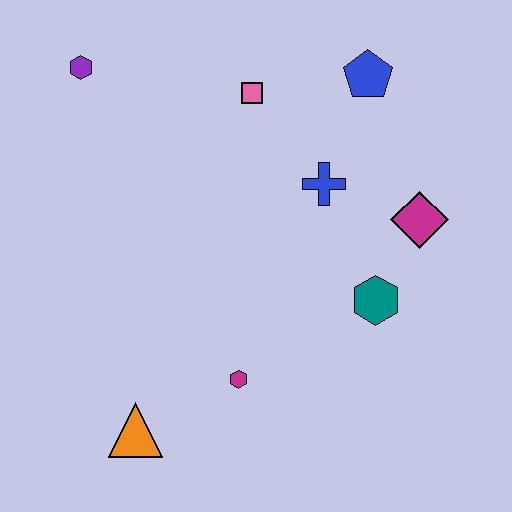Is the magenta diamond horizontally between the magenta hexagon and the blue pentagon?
No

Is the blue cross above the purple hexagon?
No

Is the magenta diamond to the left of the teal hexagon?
No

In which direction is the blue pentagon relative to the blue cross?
The blue pentagon is above the blue cross.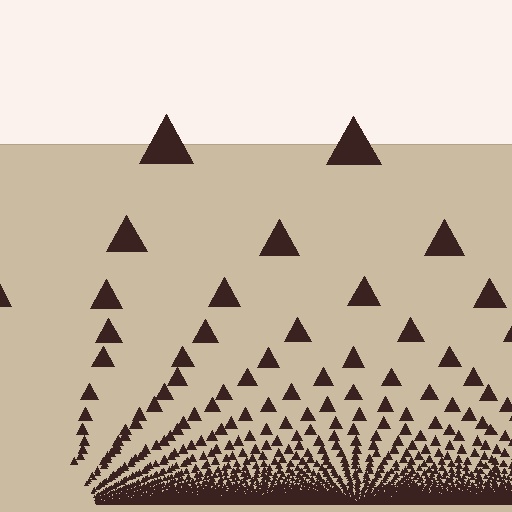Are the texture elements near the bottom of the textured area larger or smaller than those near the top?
Smaller. The gradient is inverted — elements near the bottom are smaller and denser.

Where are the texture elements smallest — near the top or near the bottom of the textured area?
Near the bottom.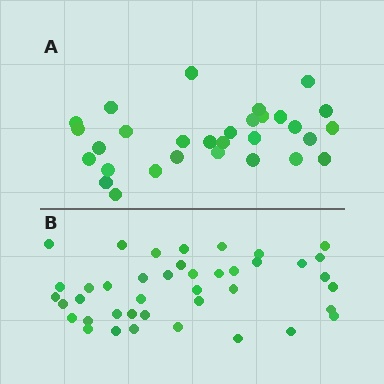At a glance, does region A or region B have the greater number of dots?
Region B (the bottom region) has more dots.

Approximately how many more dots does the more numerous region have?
Region B has roughly 12 or so more dots than region A.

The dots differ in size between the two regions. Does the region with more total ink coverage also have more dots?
No. Region A has more total ink coverage because its dots are larger, but region B actually contains more individual dots. Total area can be misleading — the number of items is what matters here.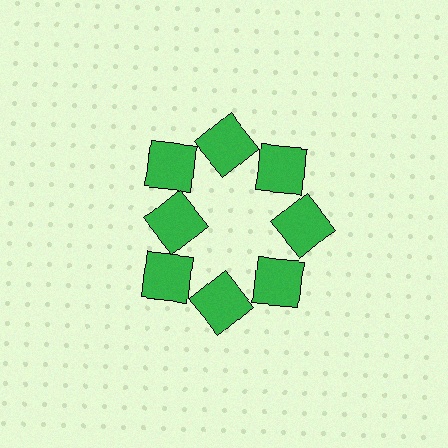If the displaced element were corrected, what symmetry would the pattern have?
It would have 8-fold rotational symmetry — the pattern would map onto itself every 45 degrees.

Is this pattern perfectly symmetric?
No. The 8 green squares are arranged in a ring, but one element near the 9 o'clock position is pulled inward toward the center, breaking the 8-fold rotational symmetry.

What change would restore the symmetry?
The symmetry would be restored by moving it outward, back onto the ring so that all 8 squares sit at equal angles and equal distance from the center.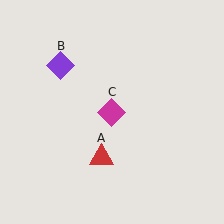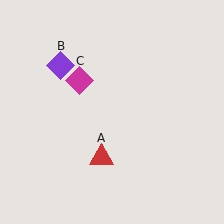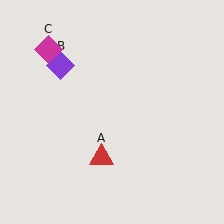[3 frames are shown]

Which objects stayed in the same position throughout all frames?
Red triangle (object A) and purple diamond (object B) remained stationary.